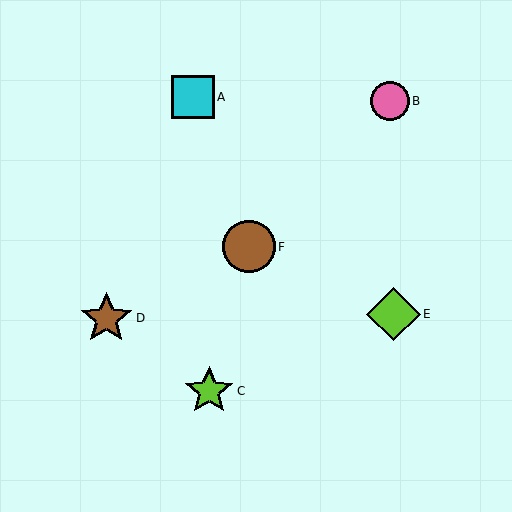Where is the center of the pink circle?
The center of the pink circle is at (390, 101).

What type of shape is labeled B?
Shape B is a pink circle.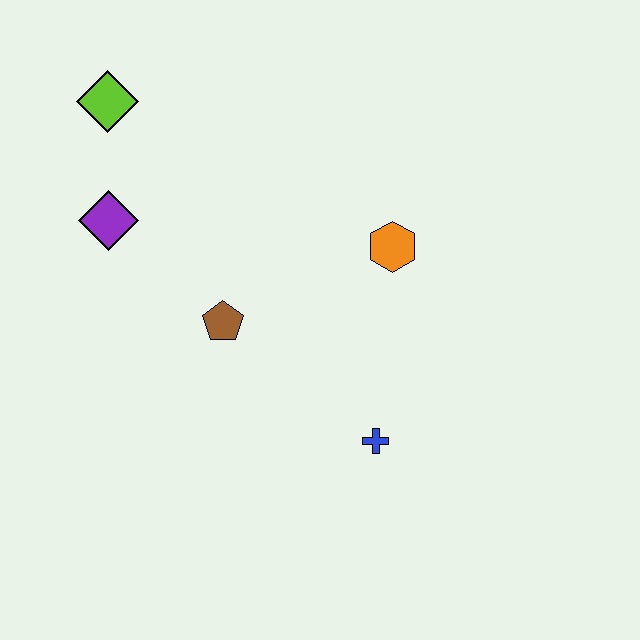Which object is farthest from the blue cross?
The lime diamond is farthest from the blue cross.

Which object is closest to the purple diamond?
The lime diamond is closest to the purple diamond.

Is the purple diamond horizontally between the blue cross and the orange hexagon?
No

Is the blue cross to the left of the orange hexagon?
Yes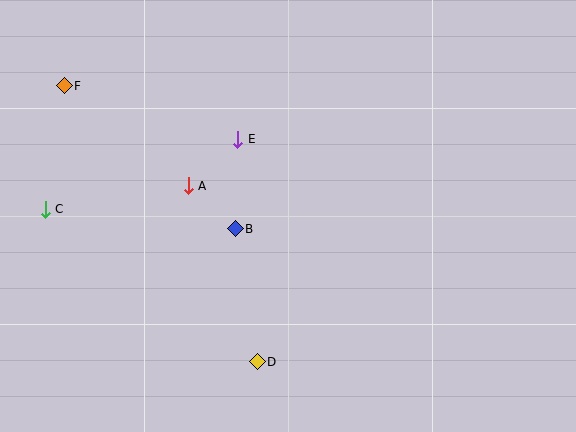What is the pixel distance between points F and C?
The distance between F and C is 125 pixels.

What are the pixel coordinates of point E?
Point E is at (238, 140).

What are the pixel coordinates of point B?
Point B is at (235, 229).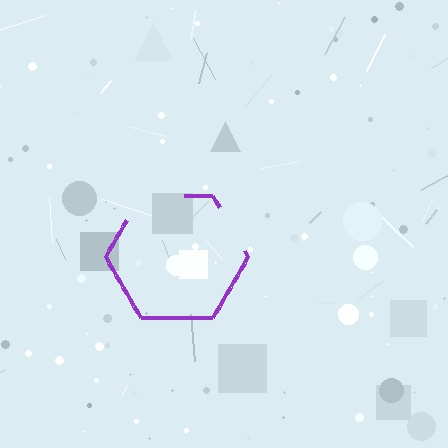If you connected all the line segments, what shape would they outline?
They would outline a hexagon.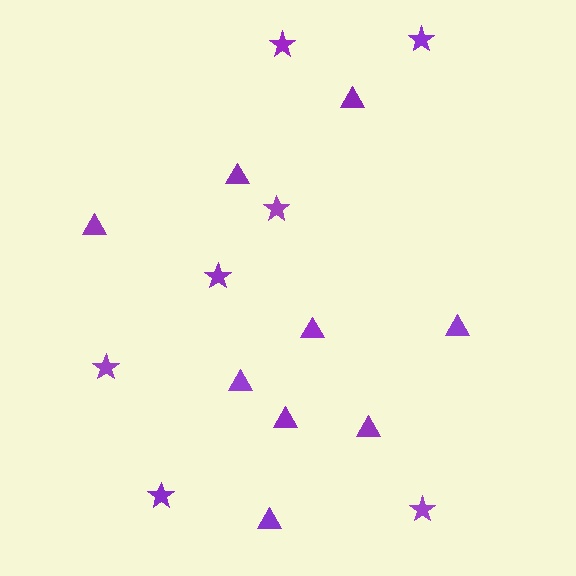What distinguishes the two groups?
There are 2 groups: one group of triangles (9) and one group of stars (7).